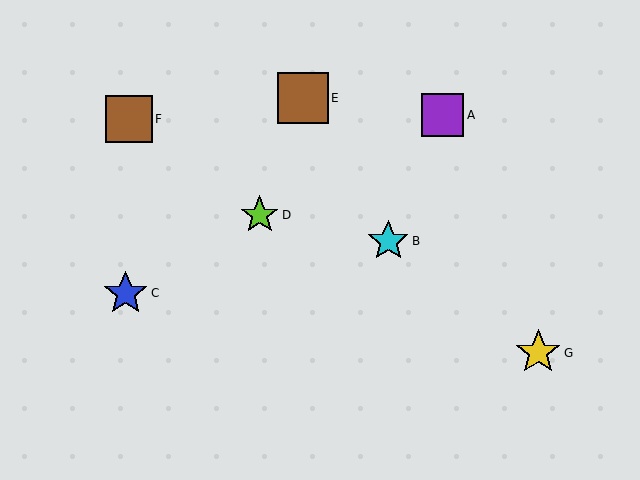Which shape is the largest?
The brown square (labeled E) is the largest.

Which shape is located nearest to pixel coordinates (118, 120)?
The brown square (labeled F) at (129, 119) is nearest to that location.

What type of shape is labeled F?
Shape F is a brown square.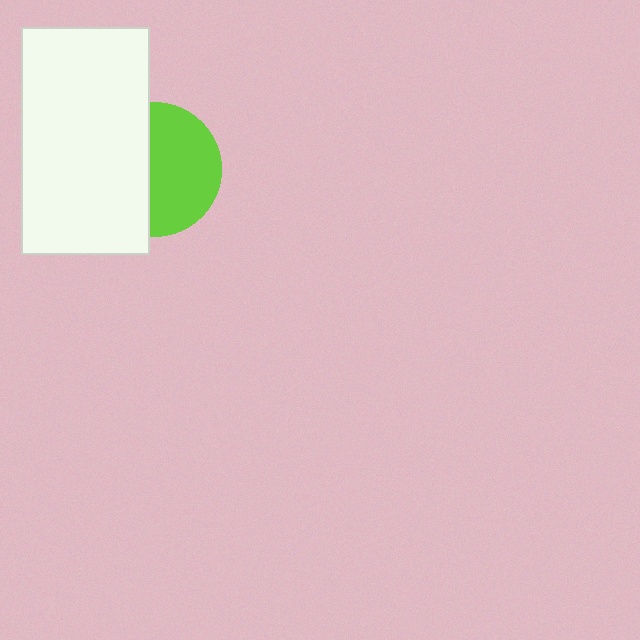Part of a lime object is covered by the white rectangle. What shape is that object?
It is a circle.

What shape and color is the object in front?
The object in front is a white rectangle.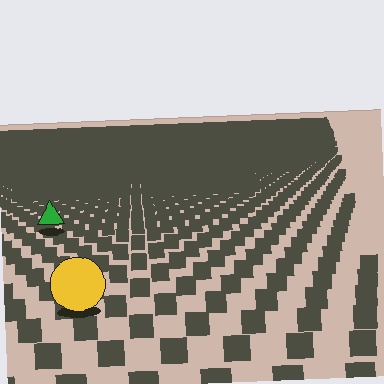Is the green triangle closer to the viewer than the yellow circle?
No. The yellow circle is closer — you can tell from the texture gradient: the ground texture is coarser near it.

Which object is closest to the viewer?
The yellow circle is closest. The texture marks near it are larger and more spread out.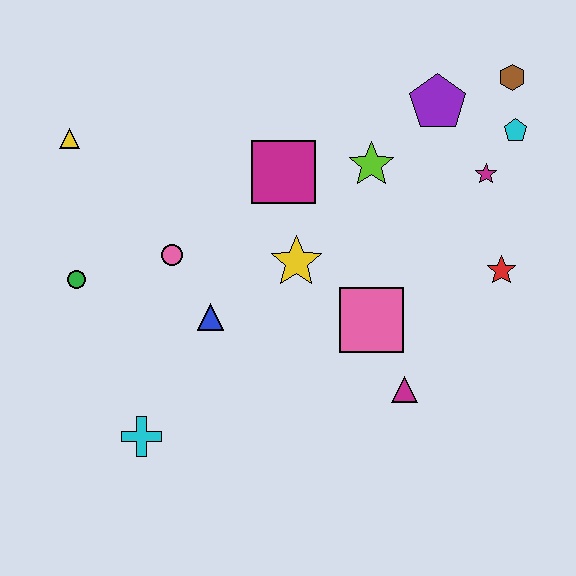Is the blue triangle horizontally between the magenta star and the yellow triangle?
Yes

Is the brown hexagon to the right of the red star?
Yes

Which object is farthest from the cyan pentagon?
The cyan cross is farthest from the cyan pentagon.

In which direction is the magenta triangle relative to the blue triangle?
The magenta triangle is to the right of the blue triangle.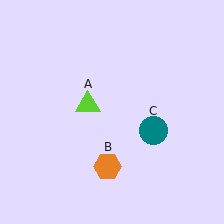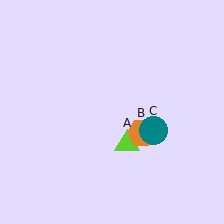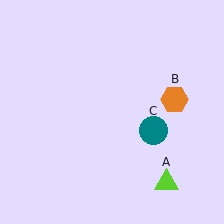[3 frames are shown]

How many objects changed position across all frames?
2 objects changed position: lime triangle (object A), orange hexagon (object B).